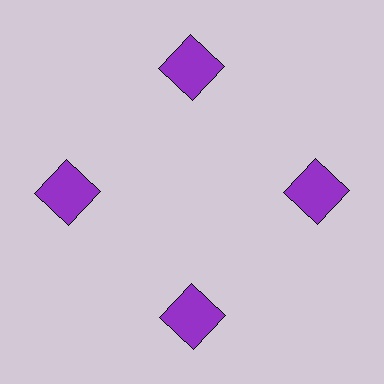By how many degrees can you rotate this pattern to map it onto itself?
The pattern maps onto itself every 90 degrees of rotation.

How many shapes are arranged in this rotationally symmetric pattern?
There are 4 shapes, arranged in 4 groups of 1.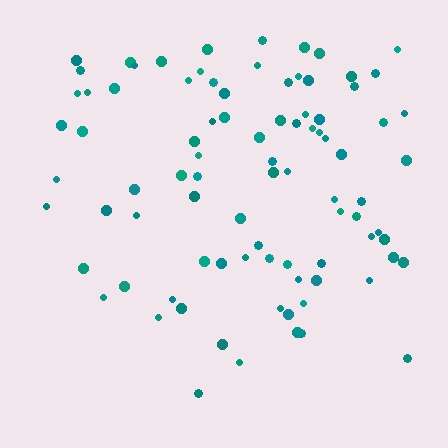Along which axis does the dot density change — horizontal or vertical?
Vertical.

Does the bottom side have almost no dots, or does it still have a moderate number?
Still a moderate number, just noticeably fewer than the top.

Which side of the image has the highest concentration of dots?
The top.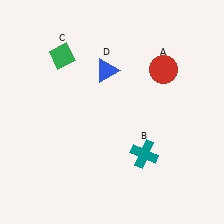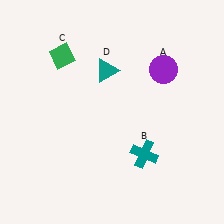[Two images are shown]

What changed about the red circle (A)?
In Image 1, A is red. In Image 2, it changed to purple.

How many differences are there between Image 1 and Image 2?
There are 2 differences between the two images.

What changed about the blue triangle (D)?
In Image 1, D is blue. In Image 2, it changed to teal.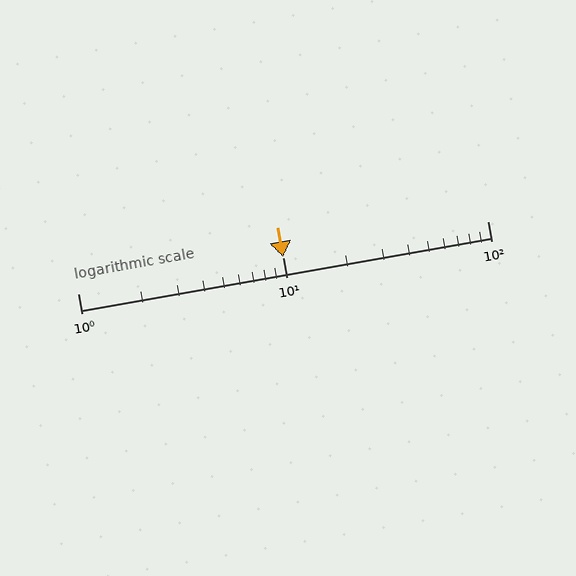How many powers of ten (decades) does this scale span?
The scale spans 2 decades, from 1 to 100.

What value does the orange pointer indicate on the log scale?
The pointer indicates approximately 10.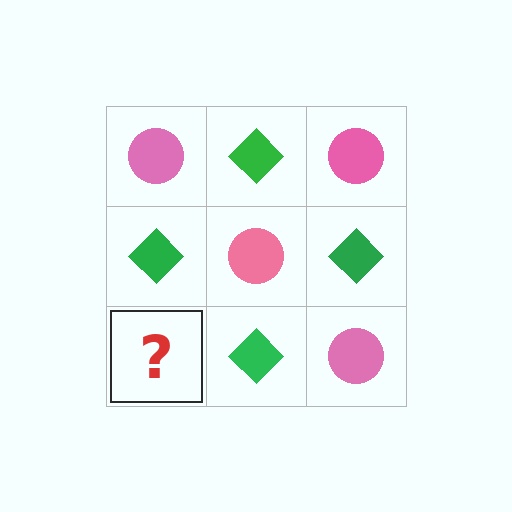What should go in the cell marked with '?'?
The missing cell should contain a pink circle.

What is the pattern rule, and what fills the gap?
The rule is that it alternates pink circle and green diamond in a checkerboard pattern. The gap should be filled with a pink circle.